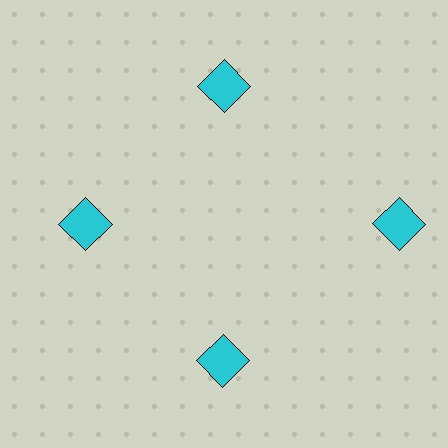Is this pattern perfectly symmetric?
No. The 4 cyan squares are arranged in a ring, but one element near the 3 o'clock position is pushed outward from the center, breaking the 4-fold rotational symmetry.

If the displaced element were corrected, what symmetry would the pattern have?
It would have 4-fold rotational symmetry — the pattern would map onto itself every 90 degrees.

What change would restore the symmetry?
The symmetry would be restored by moving it inward, back onto the ring so that all 4 squares sit at equal angles and equal distance from the center.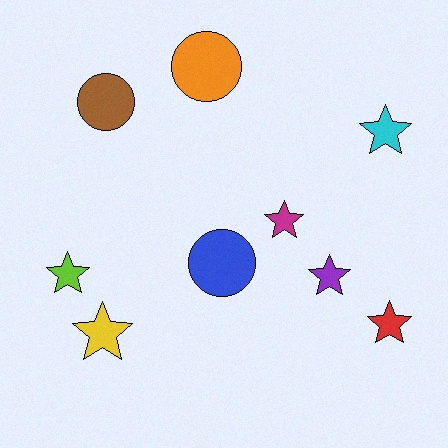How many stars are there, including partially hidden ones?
There are 6 stars.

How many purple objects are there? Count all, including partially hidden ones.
There is 1 purple object.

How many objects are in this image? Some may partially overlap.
There are 9 objects.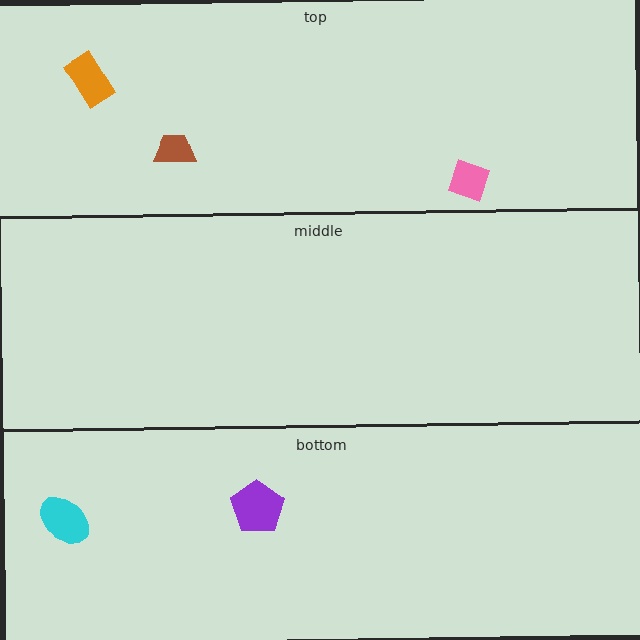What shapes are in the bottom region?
The purple pentagon, the cyan ellipse.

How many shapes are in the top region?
3.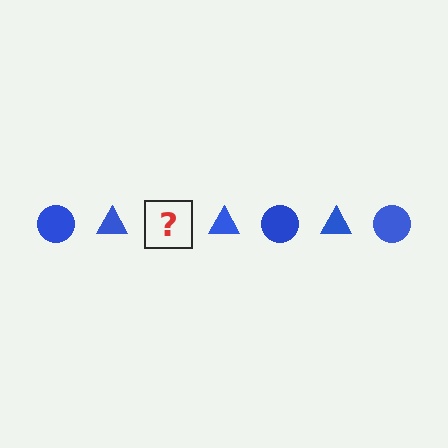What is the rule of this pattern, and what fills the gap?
The rule is that the pattern cycles through circle, triangle shapes in blue. The gap should be filled with a blue circle.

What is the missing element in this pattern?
The missing element is a blue circle.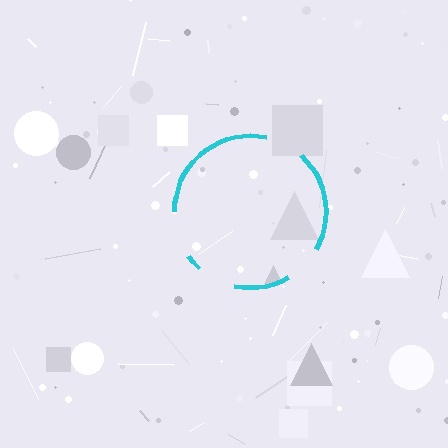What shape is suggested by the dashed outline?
The dashed outline suggests a circle.